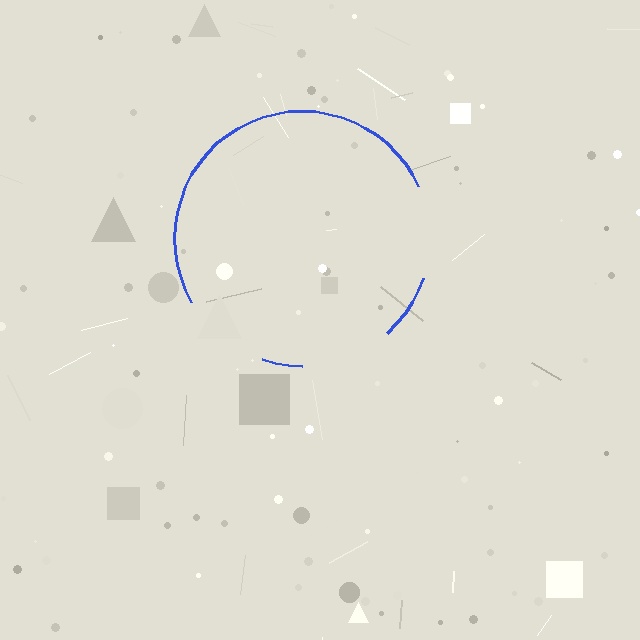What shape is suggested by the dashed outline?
The dashed outline suggests a circle.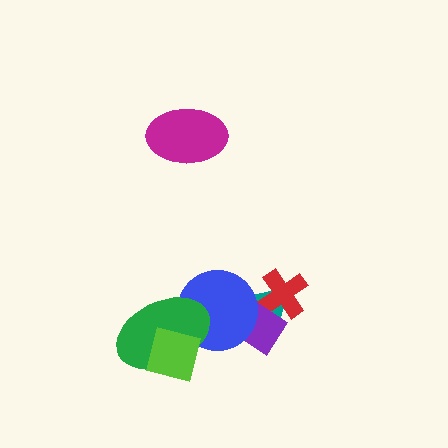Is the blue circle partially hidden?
Yes, it is partially covered by another shape.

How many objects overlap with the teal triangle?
3 objects overlap with the teal triangle.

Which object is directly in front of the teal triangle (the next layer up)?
The red cross is directly in front of the teal triangle.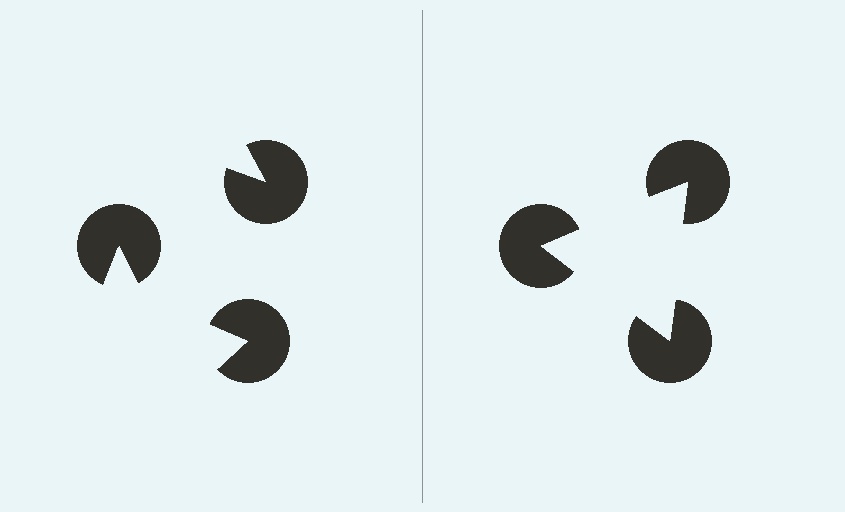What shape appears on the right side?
An illusory triangle.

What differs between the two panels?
The pac-man discs are positioned identically on both sides; only the wedge orientations differ. On the right they align to a triangle; on the left they are misaligned.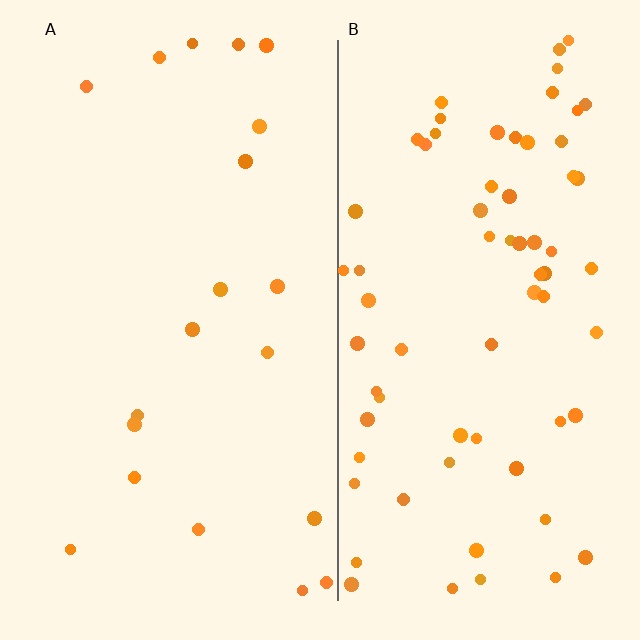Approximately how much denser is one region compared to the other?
Approximately 3.5× — region B over region A.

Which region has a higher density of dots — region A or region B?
B (the right).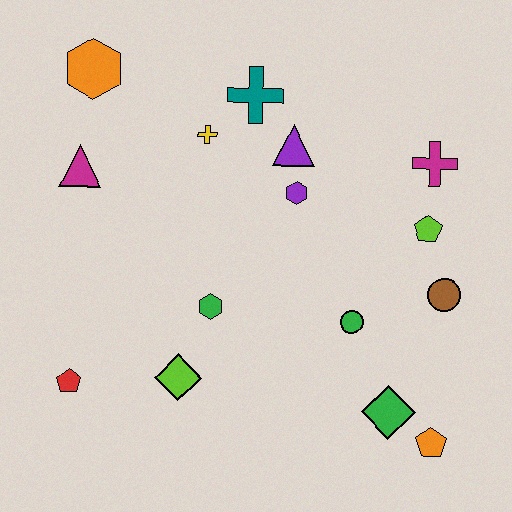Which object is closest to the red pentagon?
The lime diamond is closest to the red pentagon.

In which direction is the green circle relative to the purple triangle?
The green circle is below the purple triangle.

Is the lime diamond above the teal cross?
No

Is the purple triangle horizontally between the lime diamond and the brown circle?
Yes